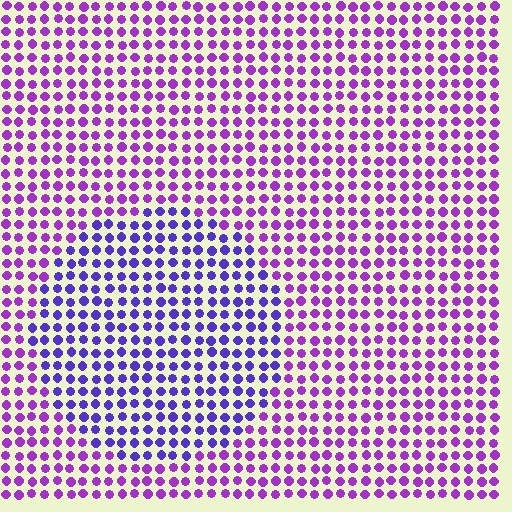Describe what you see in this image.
The image is filled with small purple elements in a uniform arrangement. A circle-shaped region is visible where the elements are tinted to a slightly different hue, forming a subtle color boundary.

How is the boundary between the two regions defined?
The boundary is defined purely by a slight shift in hue (about 32 degrees). Spacing, size, and orientation are identical on both sides.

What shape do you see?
I see a circle.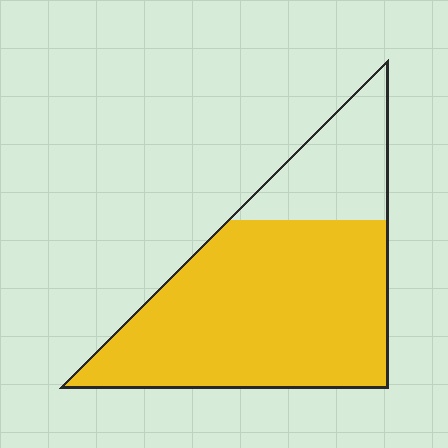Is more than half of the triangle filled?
Yes.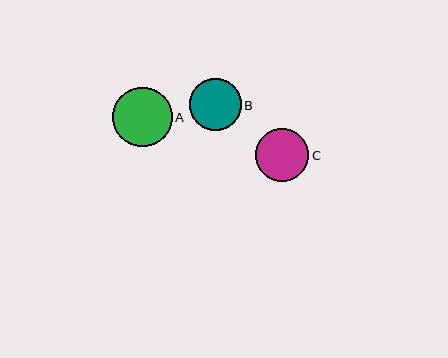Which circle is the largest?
Circle A is the largest with a size of approximately 59 pixels.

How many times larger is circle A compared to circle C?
Circle A is approximately 1.1 times the size of circle C.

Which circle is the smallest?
Circle B is the smallest with a size of approximately 52 pixels.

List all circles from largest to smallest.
From largest to smallest: A, C, B.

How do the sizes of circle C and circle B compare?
Circle C and circle B are approximately the same size.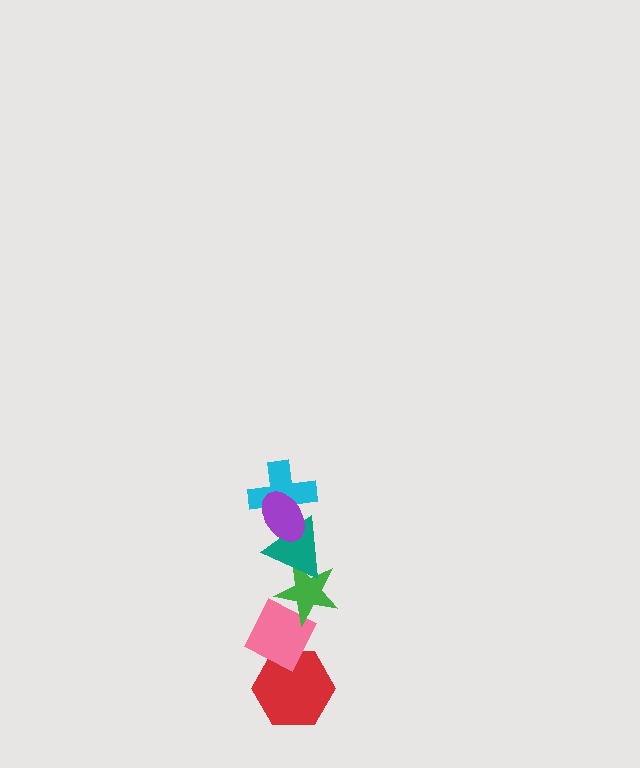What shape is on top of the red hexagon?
The pink diamond is on top of the red hexagon.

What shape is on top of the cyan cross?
The purple ellipse is on top of the cyan cross.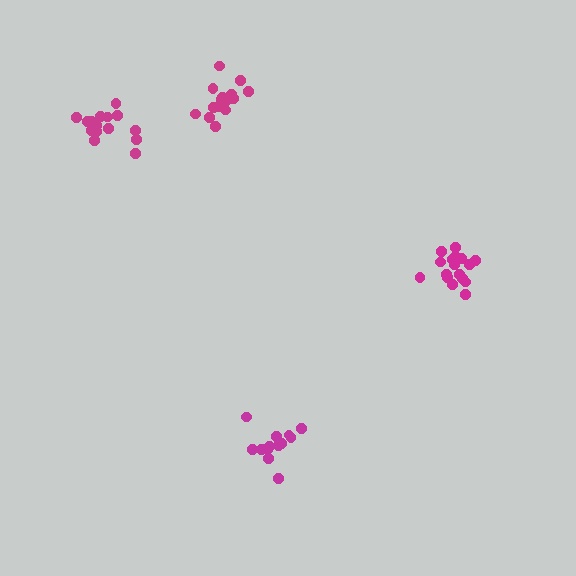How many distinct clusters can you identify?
There are 4 distinct clusters.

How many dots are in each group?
Group 1: 15 dots, Group 2: 17 dots, Group 3: 13 dots, Group 4: 17 dots (62 total).